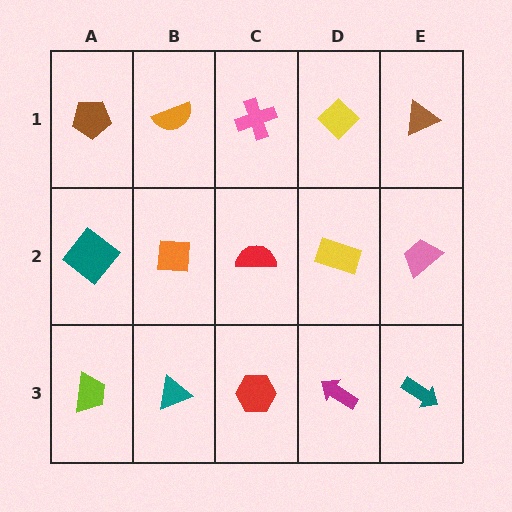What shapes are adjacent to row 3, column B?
An orange square (row 2, column B), a lime trapezoid (row 3, column A), a red hexagon (row 3, column C).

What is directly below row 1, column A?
A teal diamond.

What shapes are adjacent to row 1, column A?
A teal diamond (row 2, column A), an orange semicircle (row 1, column B).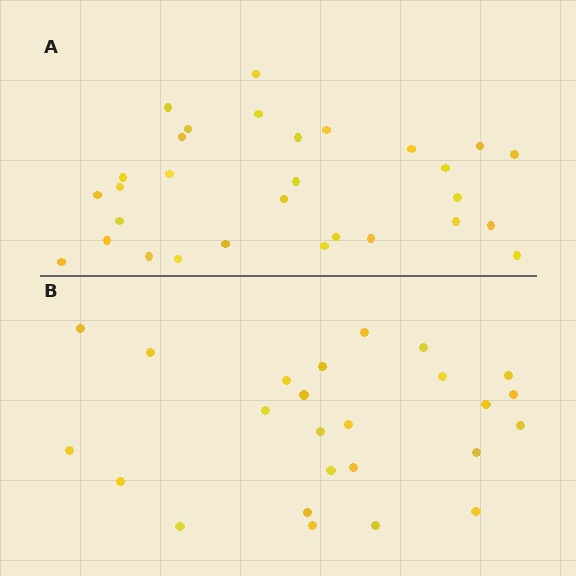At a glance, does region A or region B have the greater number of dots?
Region A (the top region) has more dots.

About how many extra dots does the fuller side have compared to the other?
Region A has about 5 more dots than region B.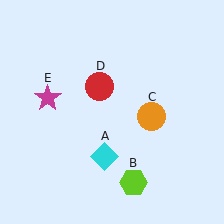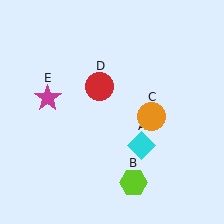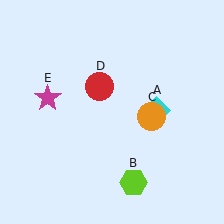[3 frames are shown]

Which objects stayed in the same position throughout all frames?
Lime hexagon (object B) and orange circle (object C) and red circle (object D) and magenta star (object E) remained stationary.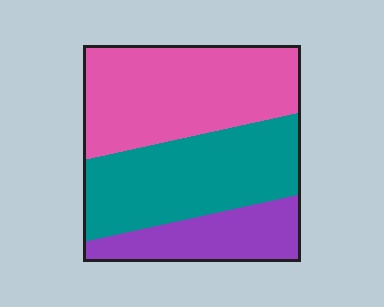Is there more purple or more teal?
Teal.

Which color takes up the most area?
Pink, at roughly 40%.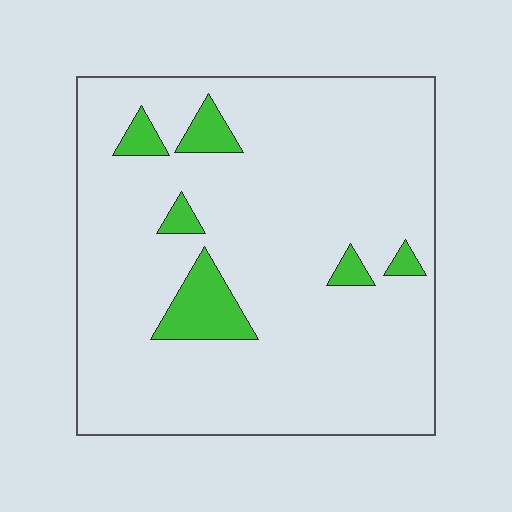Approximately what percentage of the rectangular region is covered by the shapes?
Approximately 10%.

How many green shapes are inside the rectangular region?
6.